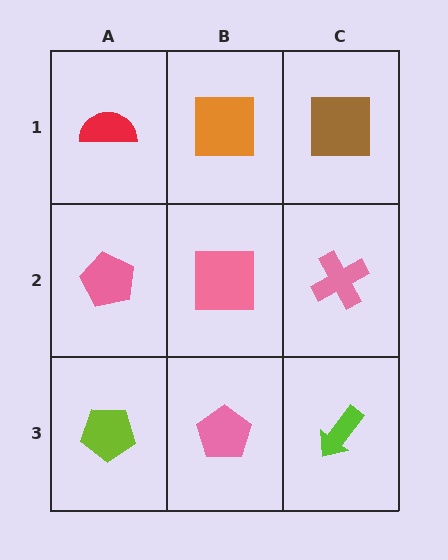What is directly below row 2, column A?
A lime pentagon.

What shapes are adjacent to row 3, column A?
A pink pentagon (row 2, column A), a pink pentagon (row 3, column B).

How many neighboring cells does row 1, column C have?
2.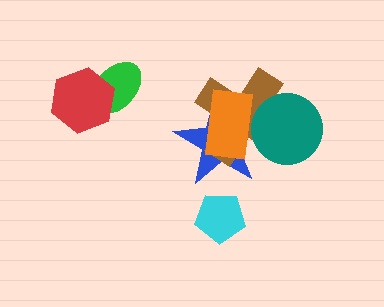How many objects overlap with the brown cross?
3 objects overlap with the brown cross.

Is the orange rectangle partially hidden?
Yes, it is partially covered by another shape.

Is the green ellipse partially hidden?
Yes, it is partially covered by another shape.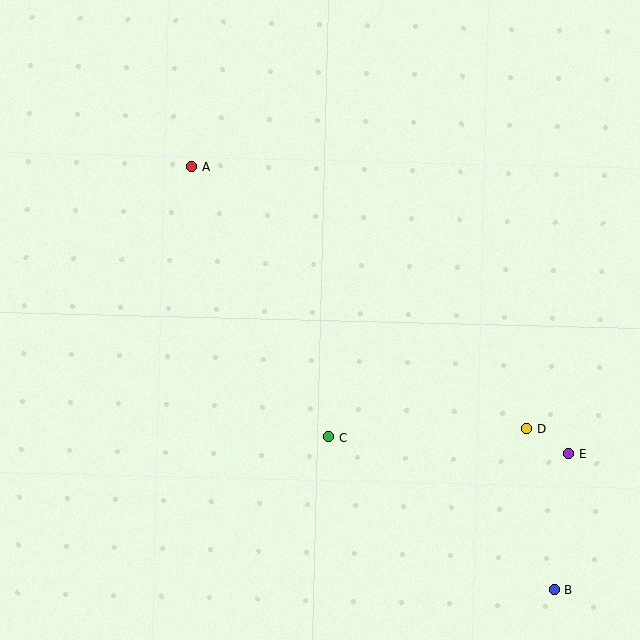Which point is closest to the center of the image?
Point C at (329, 437) is closest to the center.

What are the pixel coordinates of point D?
Point D is at (527, 428).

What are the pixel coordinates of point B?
Point B is at (555, 590).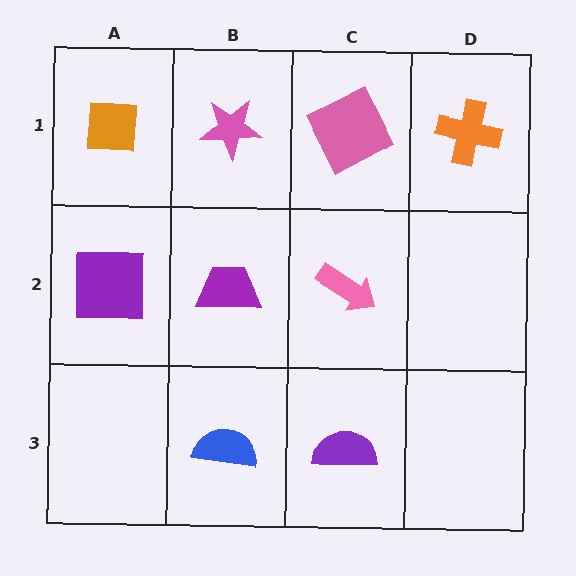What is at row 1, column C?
A pink square.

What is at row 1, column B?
A pink star.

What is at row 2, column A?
A purple square.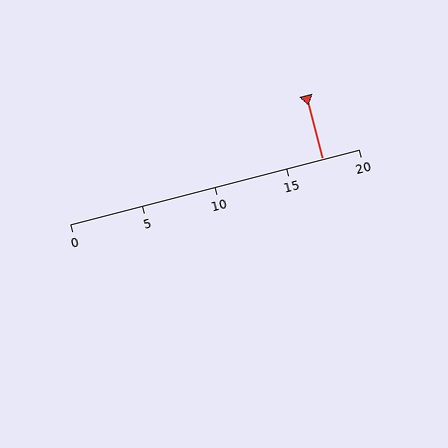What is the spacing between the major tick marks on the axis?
The major ticks are spaced 5 apart.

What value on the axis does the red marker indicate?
The marker indicates approximately 17.5.